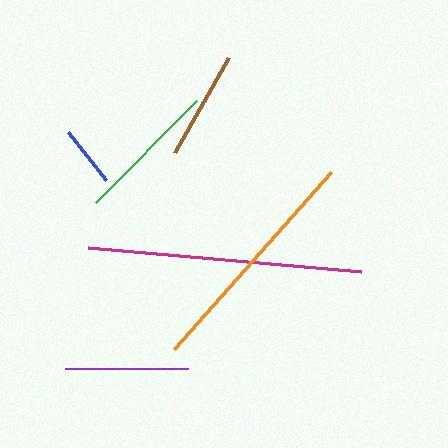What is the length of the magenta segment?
The magenta segment is approximately 275 pixels long.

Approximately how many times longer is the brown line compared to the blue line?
The brown line is approximately 1.8 times the length of the blue line.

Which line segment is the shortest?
The blue line is the shortest at approximately 61 pixels.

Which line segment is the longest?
The magenta line is the longest at approximately 275 pixels.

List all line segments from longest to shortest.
From longest to shortest: magenta, orange, green, purple, brown, blue.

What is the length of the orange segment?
The orange segment is approximately 236 pixels long.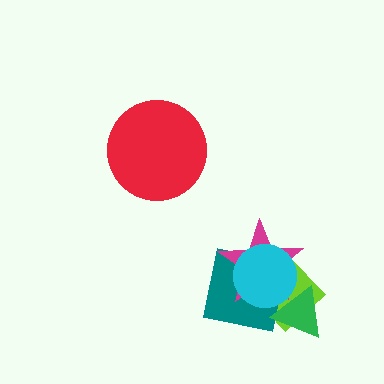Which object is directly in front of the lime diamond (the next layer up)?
The teal square is directly in front of the lime diamond.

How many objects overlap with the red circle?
0 objects overlap with the red circle.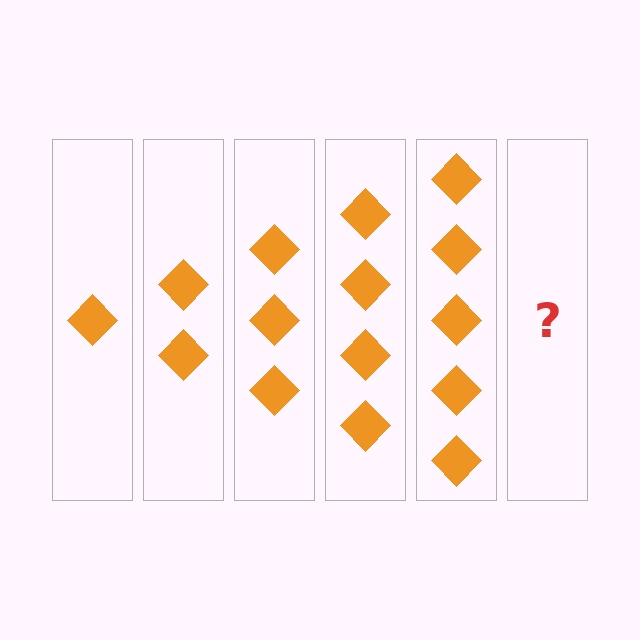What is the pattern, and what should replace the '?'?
The pattern is that each step adds one more diamond. The '?' should be 6 diamonds.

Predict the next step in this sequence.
The next step is 6 diamonds.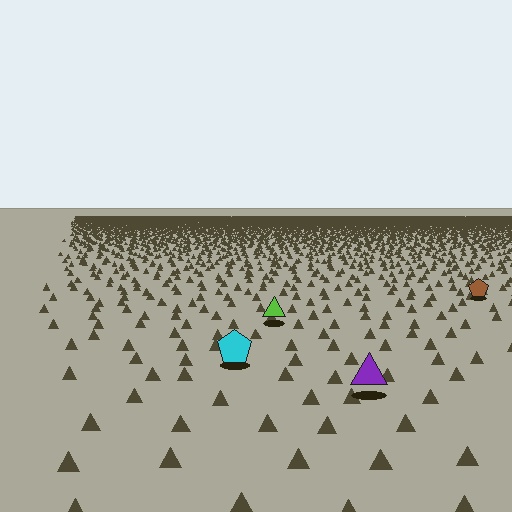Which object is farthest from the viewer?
The brown pentagon is farthest from the viewer. It appears smaller and the ground texture around it is denser.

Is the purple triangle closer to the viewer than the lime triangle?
Yes. The purple triangle is closer — you can tell from the texture gradient: the ground texture is coarser near it.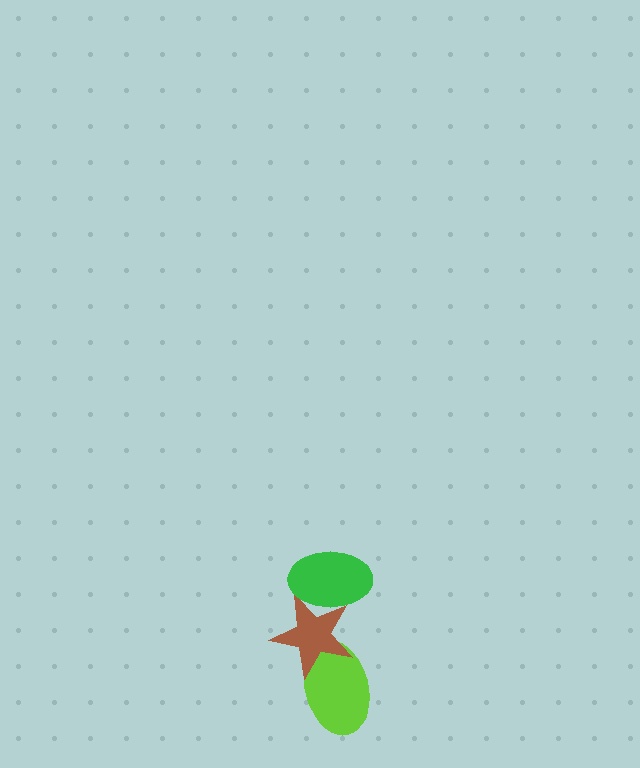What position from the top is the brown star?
The brown star is 2nd from the top.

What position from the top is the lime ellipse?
The lime ellipse is 3rd from the top.